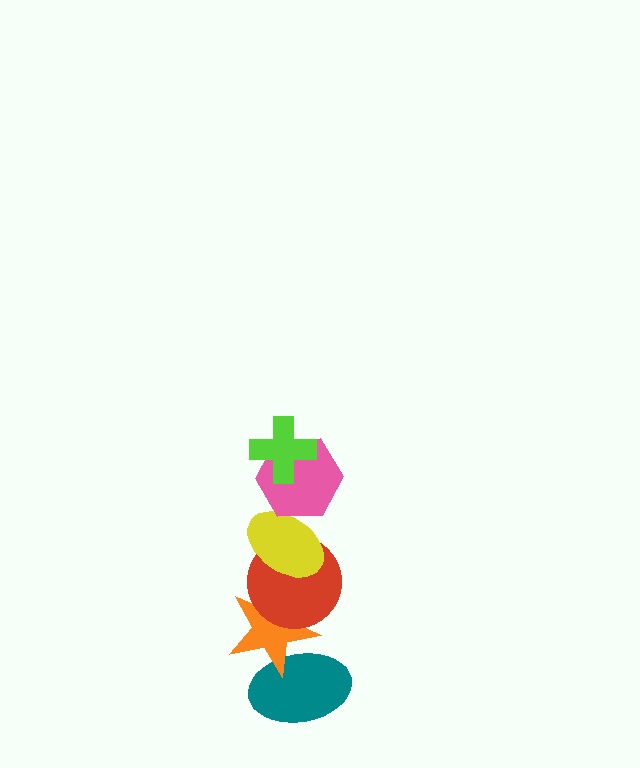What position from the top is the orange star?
The orange star is 5th from the top.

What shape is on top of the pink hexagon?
The lime cross is on top of the pink hexagon.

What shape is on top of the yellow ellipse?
The pink hexagon is on top of the yellow ellipse.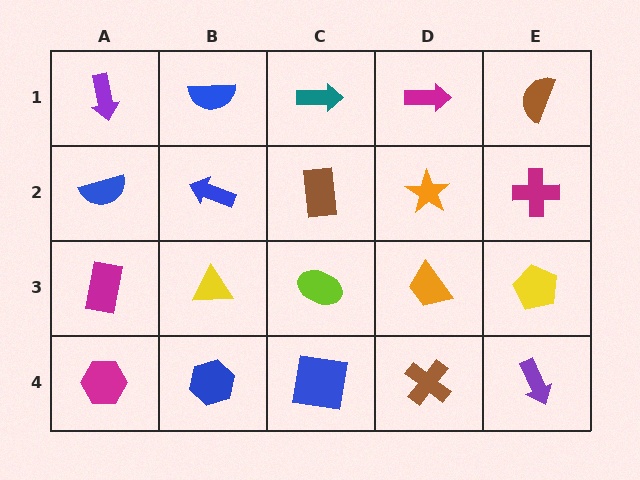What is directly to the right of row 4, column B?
A blue square.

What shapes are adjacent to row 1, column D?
An orange star (row 2, column D), a teal arrow (row 1, column C), a brown semicircle (row 1, column E).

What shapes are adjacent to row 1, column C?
A brown rectangle (row 2, column C), a blue semicircle (row 1, column B), a magenta arrow (row 1, column D).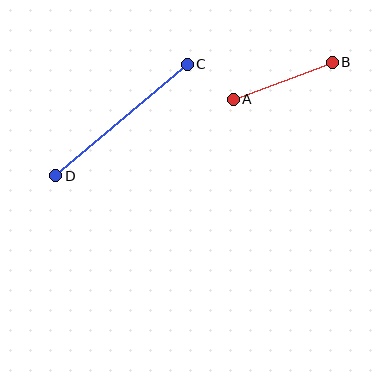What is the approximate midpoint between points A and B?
The midpoint is at approximately (283, 81) pixels.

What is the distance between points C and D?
The distance is approximately 173 pixels.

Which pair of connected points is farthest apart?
Points C and D are farthest apart.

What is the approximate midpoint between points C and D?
The midpoint is at approximately (122, 120) pixels.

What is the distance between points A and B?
The distance is approximately 106 pixels.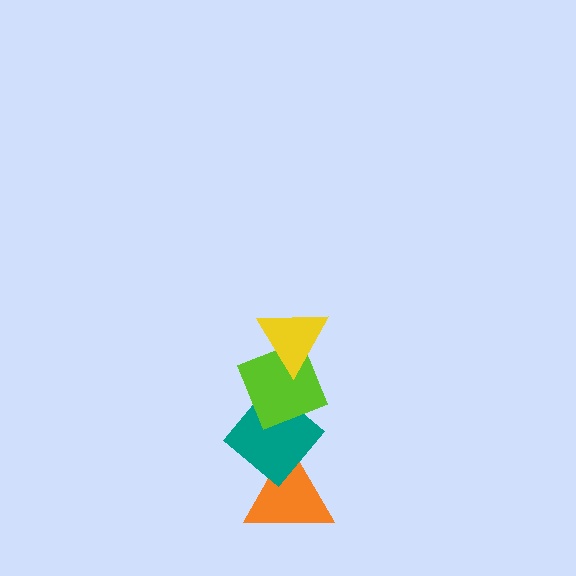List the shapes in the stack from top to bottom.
From top to bottom: the yellow triangle, the lime diamond, the teal diamond, the orange triangle.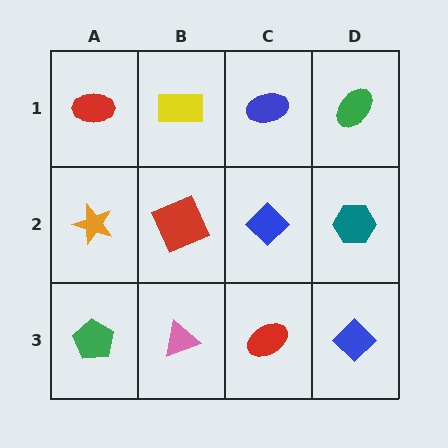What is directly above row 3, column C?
A blue diamond.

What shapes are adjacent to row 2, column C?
A blue ellipse (row 1, column C), a red ellipse (row 3, column C), a red square (row 2, column B), a teal hexagon (row 2, column D).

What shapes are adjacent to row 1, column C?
A blue diamond (row 2, column C), a yellow rectangle (row 1, column B), a green ellipse (row 1, column D).